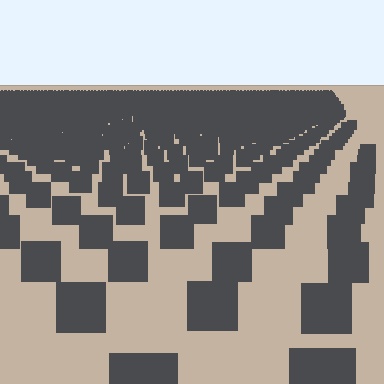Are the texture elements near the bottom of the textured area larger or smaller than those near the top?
Larger. Near the bottom, elements are closer to the viewer and appear at a bigger on-screen size.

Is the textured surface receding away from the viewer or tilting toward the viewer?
The surface is receding away from the viewer. Texture elements get smaller and denser toward the top.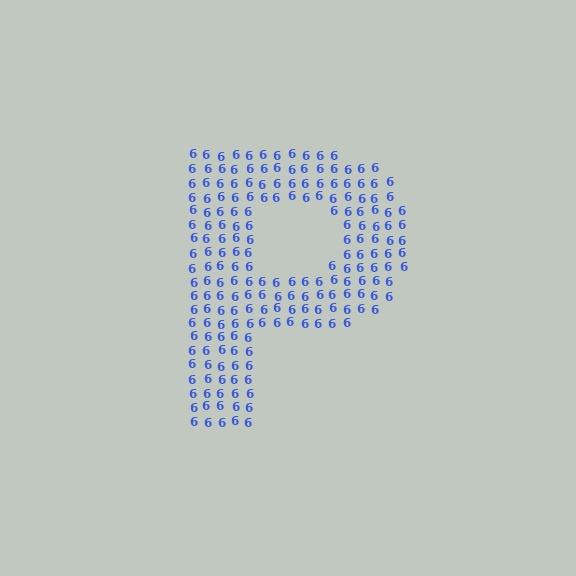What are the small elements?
The small elements are digit 6's.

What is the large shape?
The large shape is the letter P.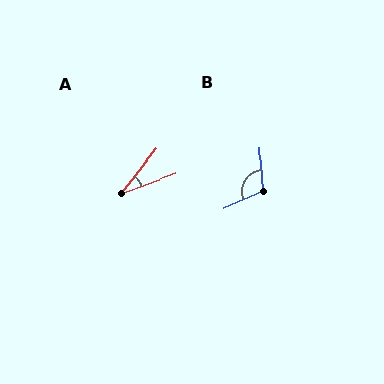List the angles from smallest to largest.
A (32°), B (111°).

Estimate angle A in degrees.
Approximately 32 degrees.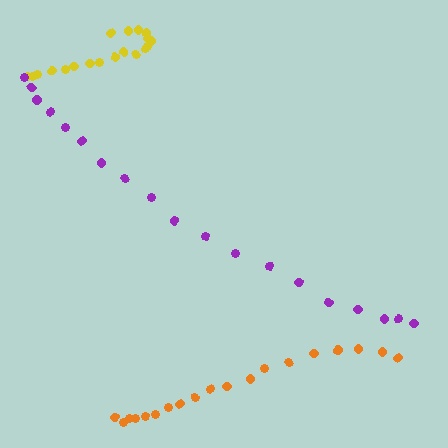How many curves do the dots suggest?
There are 3 distinct paths.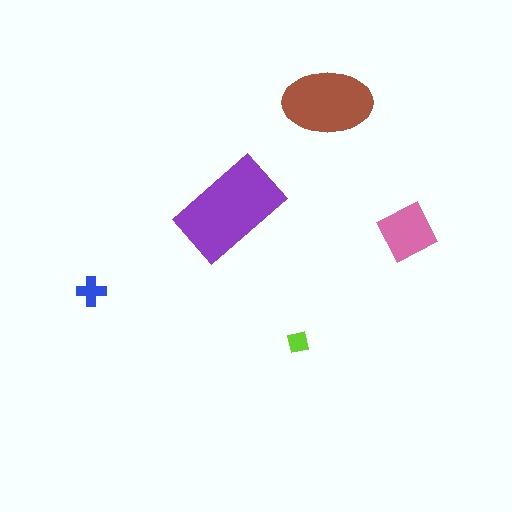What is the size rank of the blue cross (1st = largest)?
4th.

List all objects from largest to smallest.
The purple rectangle, the brown ellipse, the pink square, the blue cross, the lime square.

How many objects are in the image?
There are 5 objects in the image.